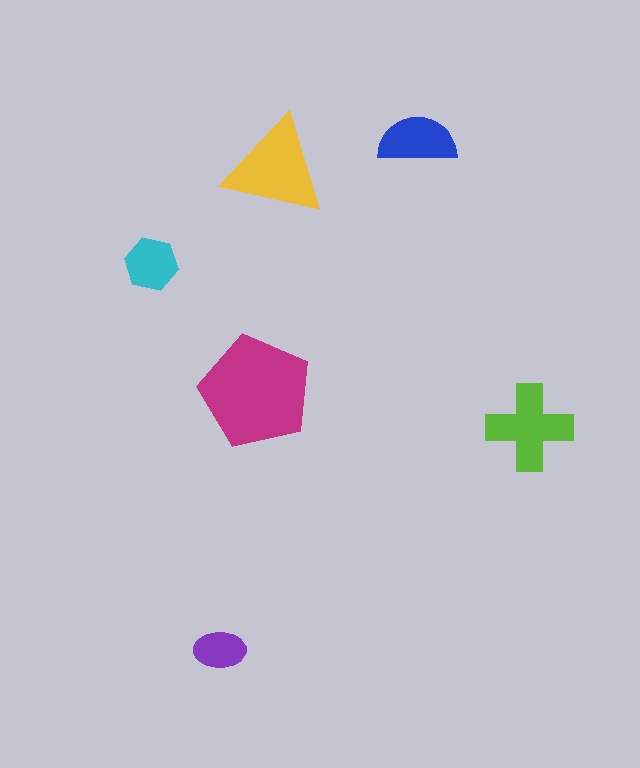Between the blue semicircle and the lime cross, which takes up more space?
The lime cross.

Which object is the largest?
The magenta pentagon.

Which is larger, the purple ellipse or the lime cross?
The lime cross.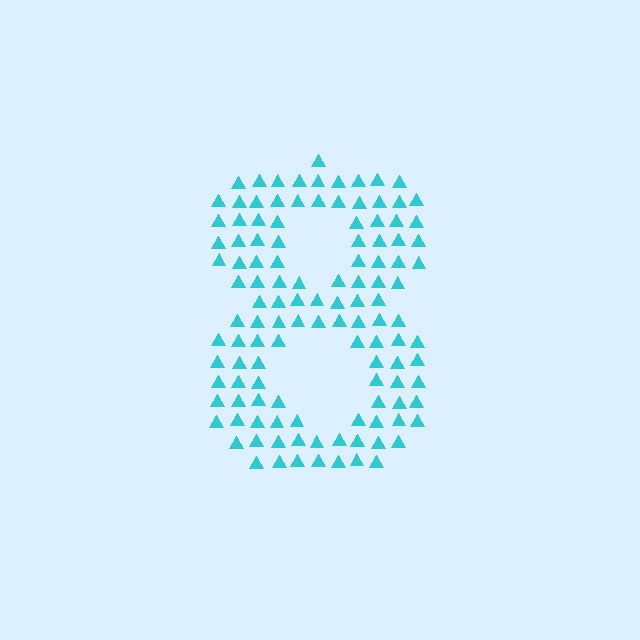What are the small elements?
The small elements are triangles.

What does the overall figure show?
The overall figure shows the digit 8.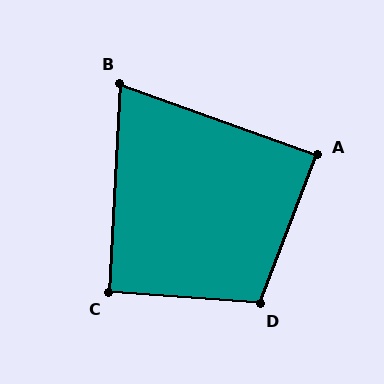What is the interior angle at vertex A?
Approximately 89 degrees (approximately right).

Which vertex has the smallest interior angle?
B, at approximately 73 degrees.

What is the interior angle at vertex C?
Approximately 91 degrees (approximately right).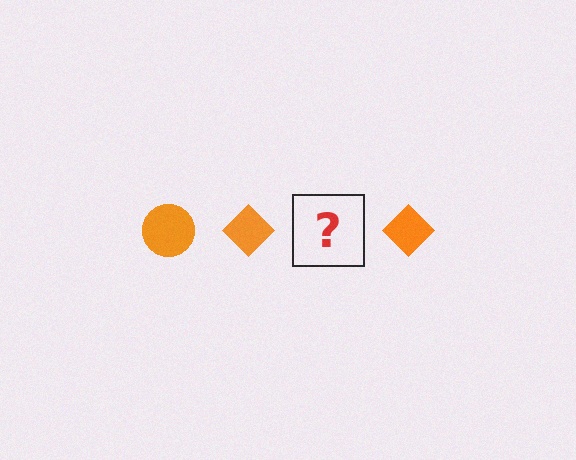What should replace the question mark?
The question mark should be replaced with an orange circle.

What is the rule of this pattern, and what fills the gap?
The rule is that the pattern cycles through circle, diamond shapes in orange. The gap should be filled with an orange circle.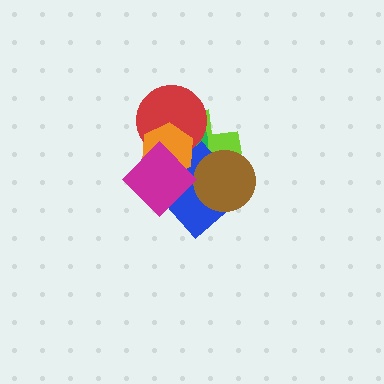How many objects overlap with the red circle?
5 objects overlap with the red circle.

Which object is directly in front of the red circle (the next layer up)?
The blue diamond is directly in front of the red circle.